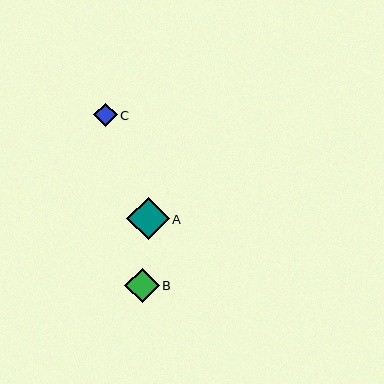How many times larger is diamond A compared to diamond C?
Diamond A is approximately 1.8 times the size of diamond C.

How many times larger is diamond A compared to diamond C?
Diamond A is approximately 1.8 times the size of diamond C.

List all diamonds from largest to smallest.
From largest to smallest: A, B, C.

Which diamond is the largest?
Diamond A is the largest with a size of approximately 42 pixels.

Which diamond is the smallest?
Diamond C is the smallest with a size of approximately 23 pixels.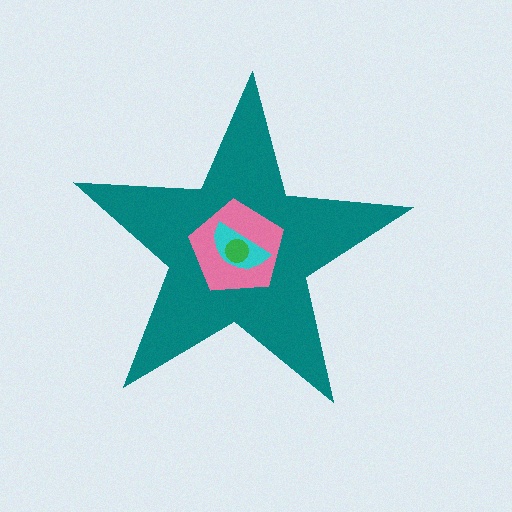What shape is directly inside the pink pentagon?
The cyan semicircle.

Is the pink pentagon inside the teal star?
Yes.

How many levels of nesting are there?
4.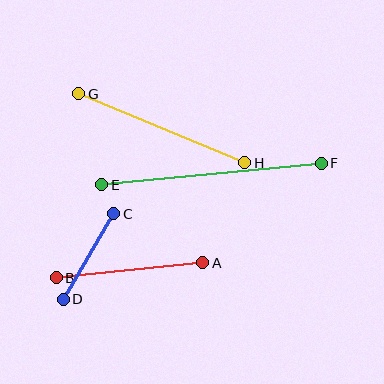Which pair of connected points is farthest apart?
Points E and F are farthest apart.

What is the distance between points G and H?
The distance is approximately 180 pixels.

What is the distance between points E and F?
The distance is approximately 221 pixels.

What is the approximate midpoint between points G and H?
The midpoint is at approximately (162, 128) pixels.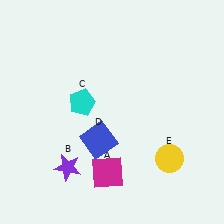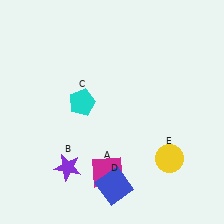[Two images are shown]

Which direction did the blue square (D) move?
The blue square (D) moved down.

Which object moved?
The blue square (D) moved down.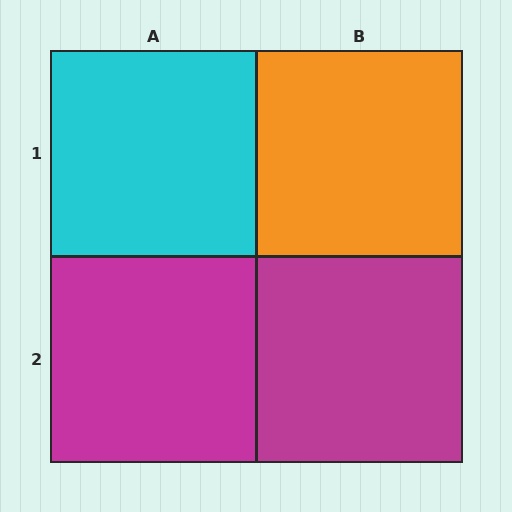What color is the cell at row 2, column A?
Magenta.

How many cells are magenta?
2 cells are magenta.